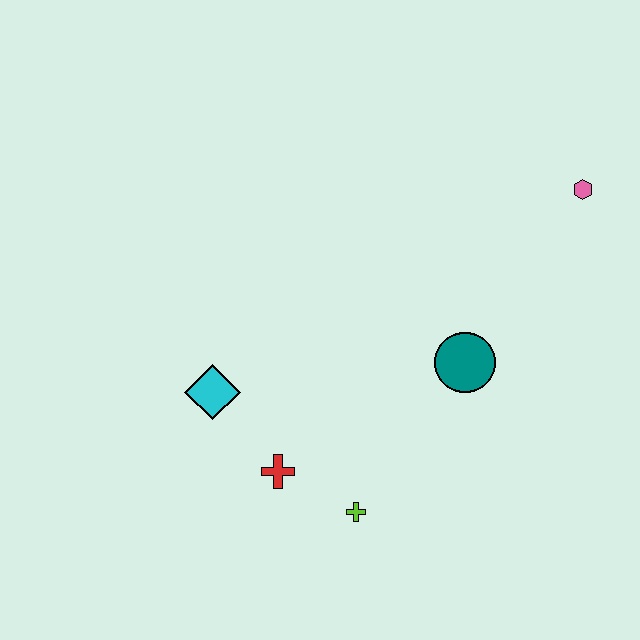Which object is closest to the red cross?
The lime cross is closest to the red cross.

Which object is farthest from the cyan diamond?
The pink hexagon is farthest from the cyan diamond.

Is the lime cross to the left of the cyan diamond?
No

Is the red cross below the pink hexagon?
Yes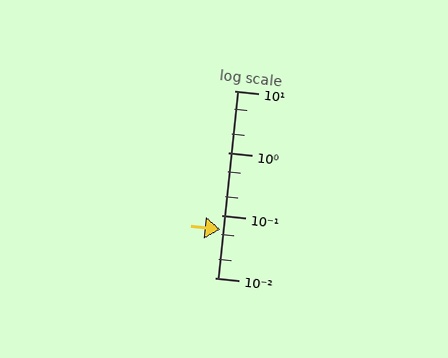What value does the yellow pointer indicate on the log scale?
The pointer indicates approximately 0.06.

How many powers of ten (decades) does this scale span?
The scale spans 3 decades, from 0.01 to 10.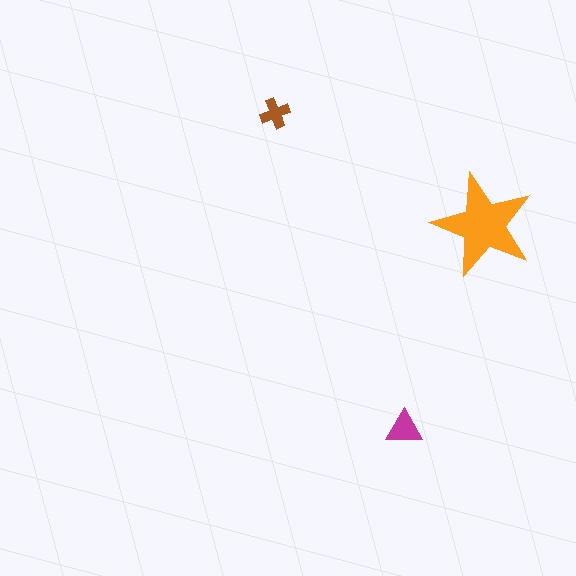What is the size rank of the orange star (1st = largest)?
1st.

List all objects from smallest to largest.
The brown cross, the magenta triangle, the orange star.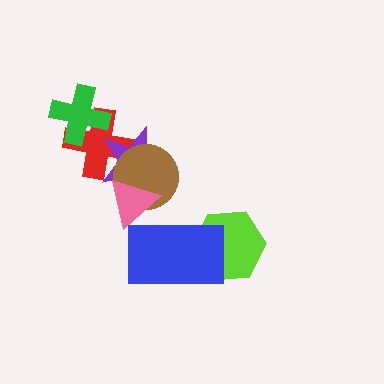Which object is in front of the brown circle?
The pink triangle is in front of the brown circle.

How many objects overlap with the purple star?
3 objects overlap with the purple star.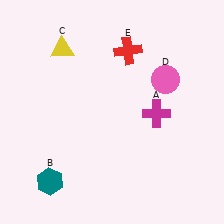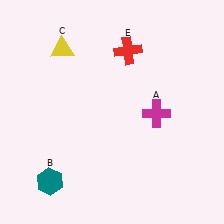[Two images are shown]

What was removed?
The pink circle (D) was removed in Image 2.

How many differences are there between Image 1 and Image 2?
There is 1 difference between the two images.